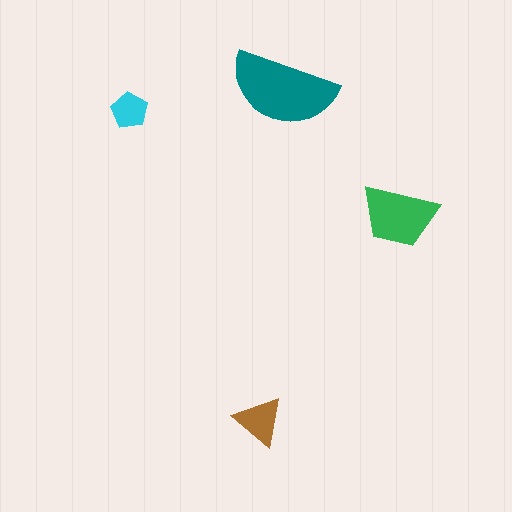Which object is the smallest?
The cyan pentagon.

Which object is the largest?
The teal semicircle.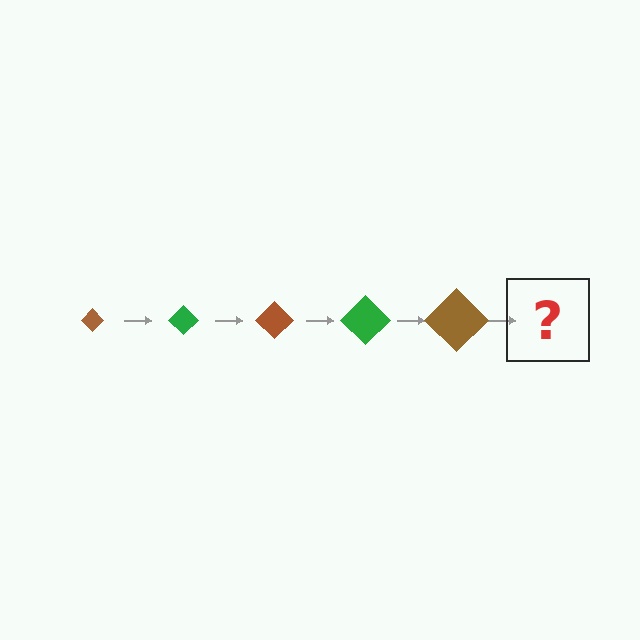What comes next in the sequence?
The next element should be a green diamond, larger than the previous one.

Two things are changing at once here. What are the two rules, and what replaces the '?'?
The two rules are that the diamond grows larger each step and the color cycles through brown and green. The '?' should be a green diamond, larger than the previous one.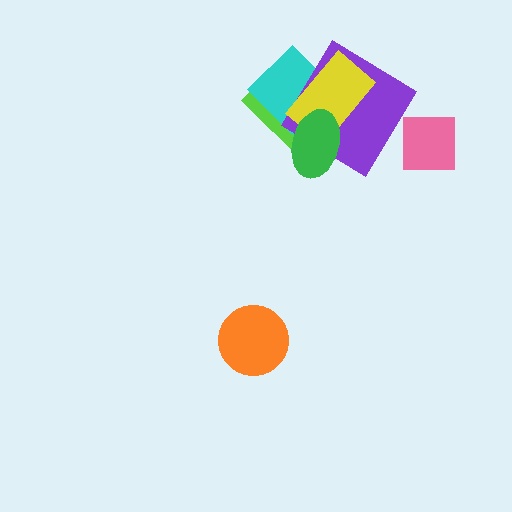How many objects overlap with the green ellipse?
4 objects overlap with the green ellipse.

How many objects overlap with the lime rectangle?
4 objects overlap with the lime rectangle.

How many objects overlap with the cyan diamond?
4 objects overlap with the cyan diamond.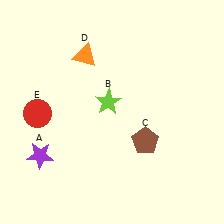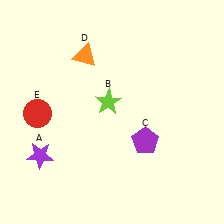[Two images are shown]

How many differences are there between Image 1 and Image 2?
There is 1 difference between the two images.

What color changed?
The pentagon (C) changed from brown in Image 1 to purple in Image 2.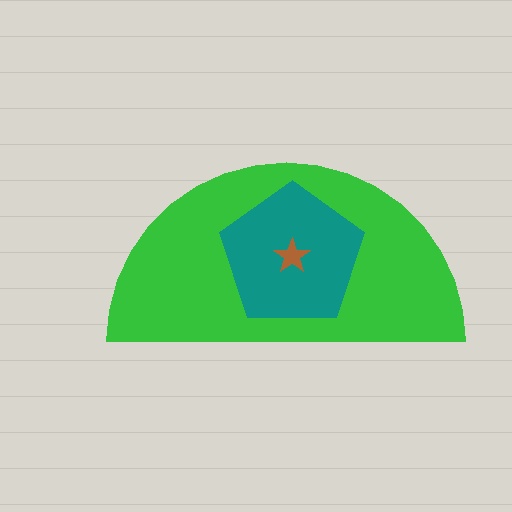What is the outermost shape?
The green semicircle.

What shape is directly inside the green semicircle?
The teal pentagon.